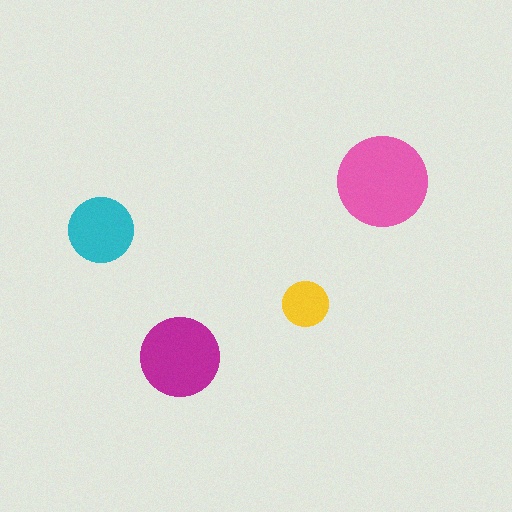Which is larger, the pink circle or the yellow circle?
The pink one.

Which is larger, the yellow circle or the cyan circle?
The cyan one.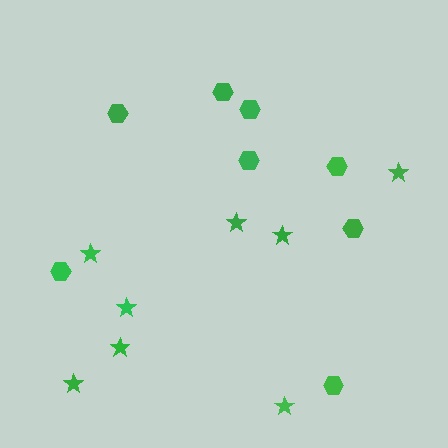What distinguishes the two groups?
There are 2 groups: one group of hexagons (8) and one group of stars (8).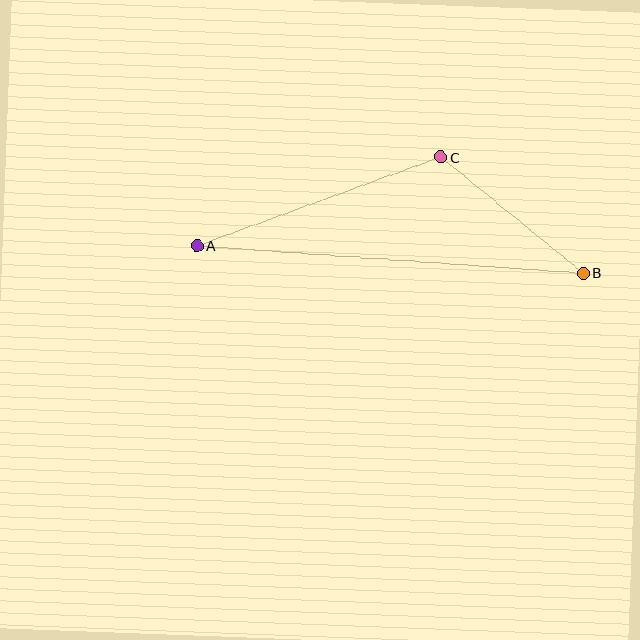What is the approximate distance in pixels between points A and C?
The distance between A and C is approximately 260 pixels.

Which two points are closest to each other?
Points B and C are closest to each other.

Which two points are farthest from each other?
Points A and B are farthest from each other.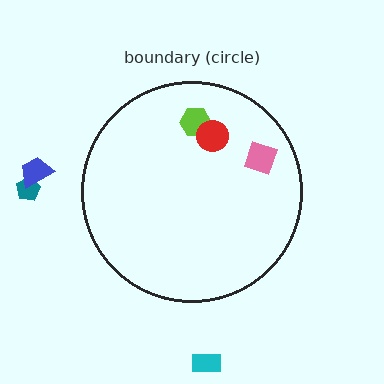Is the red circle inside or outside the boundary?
Inside.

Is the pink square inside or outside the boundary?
Inside.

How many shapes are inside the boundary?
3 inside, 3 outside.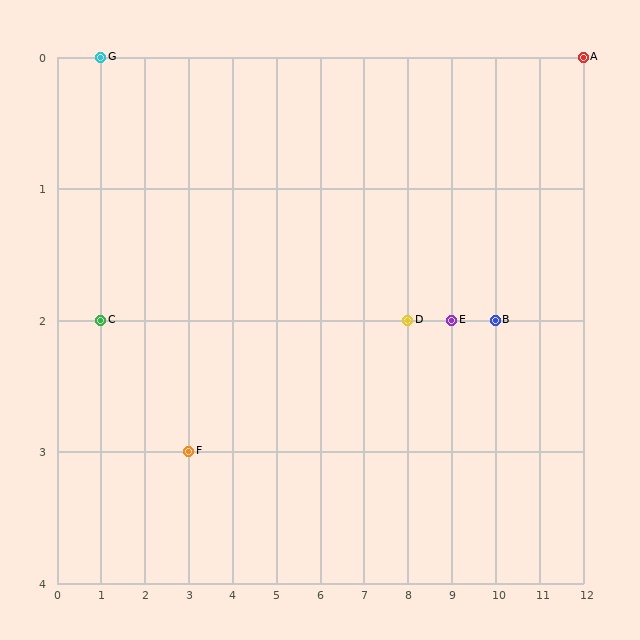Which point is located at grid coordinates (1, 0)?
Point G is at (1, 0).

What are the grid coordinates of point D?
Point D is at grid coordinates (8, 2).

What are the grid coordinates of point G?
Point G is at grid coordinates (1, 0).